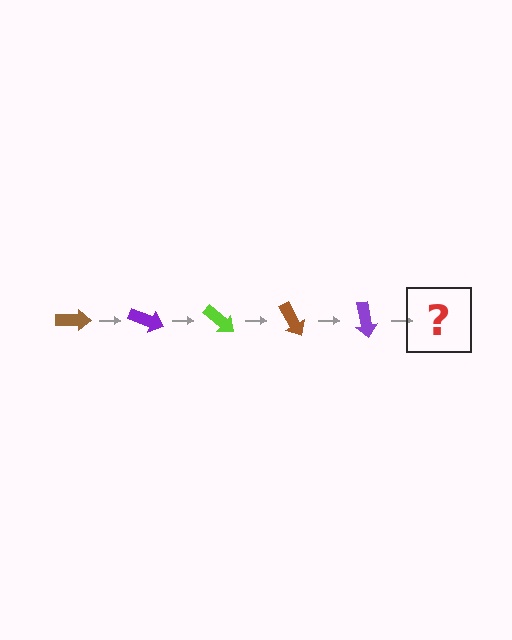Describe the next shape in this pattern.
It should be a lime arrow, rotated 100 degrees from the start.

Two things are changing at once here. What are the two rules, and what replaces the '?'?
The two rules are that it rotates 20 degrees each step and the color cycles through brown, purple, and lime. The '?' should be a lime arrow, rotated 100 degrees from the start.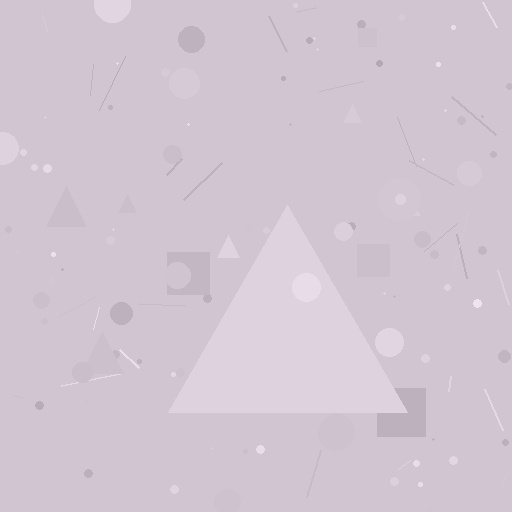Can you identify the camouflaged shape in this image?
The camouflaged shape is a triangle.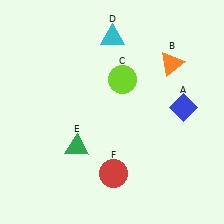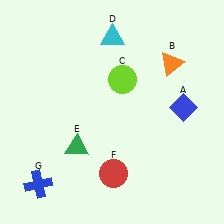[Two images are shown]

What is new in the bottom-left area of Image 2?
A blue cross (G) was added in the bottom-left area of Image 2.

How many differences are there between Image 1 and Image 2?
There is 1 difference between the two images.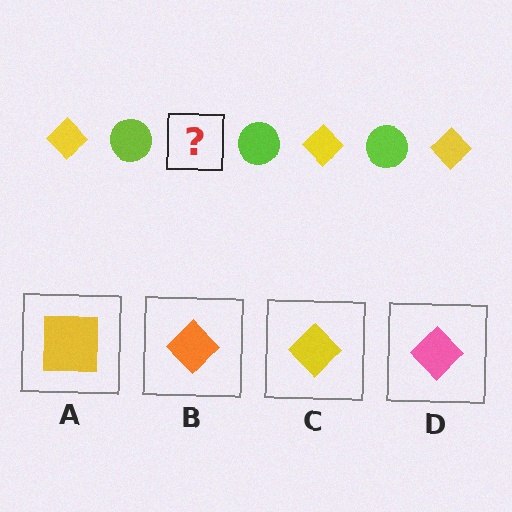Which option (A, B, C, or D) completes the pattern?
C.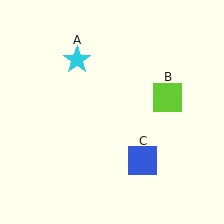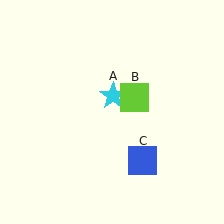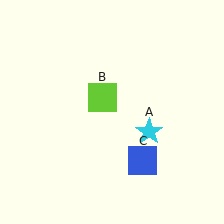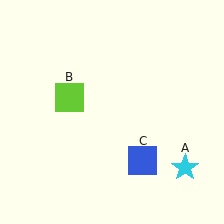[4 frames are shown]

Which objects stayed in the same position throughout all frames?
Blue square (object C) remained stationary.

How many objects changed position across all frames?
2 objects changed position: cyan star (object A), lime square (object B).